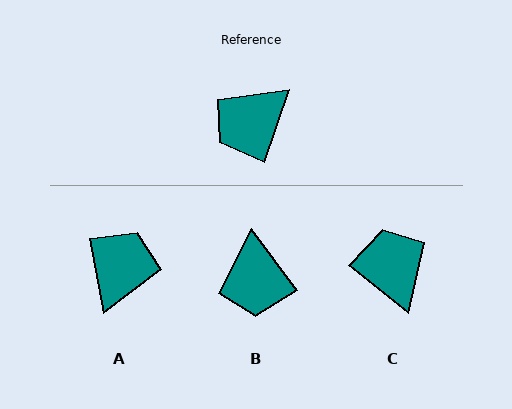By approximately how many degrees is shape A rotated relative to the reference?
Approximately 150 degrees clockwise.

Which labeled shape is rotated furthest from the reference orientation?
A, about 150 degrees away.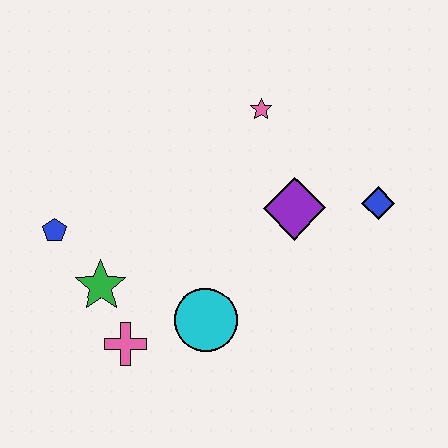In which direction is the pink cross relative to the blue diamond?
The pink cross is to the left of the blue diamond.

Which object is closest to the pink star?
The purple diamond is closest to the pink star.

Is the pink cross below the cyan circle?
Yes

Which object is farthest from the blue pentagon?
The blue diamond is farthest from the blue pentagon.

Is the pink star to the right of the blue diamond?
No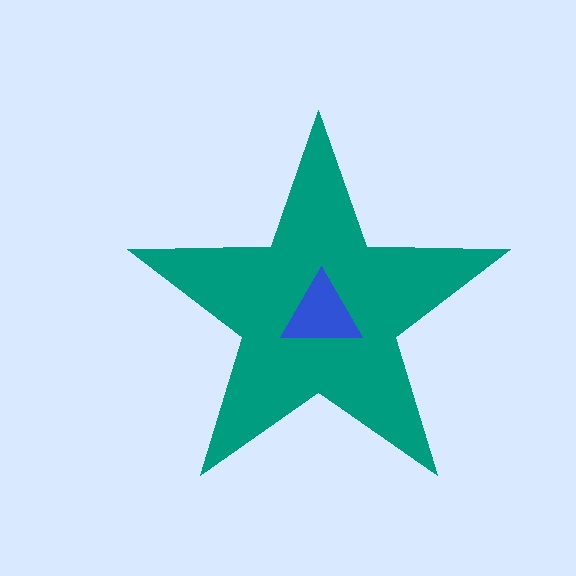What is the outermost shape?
The teal star.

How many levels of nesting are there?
2.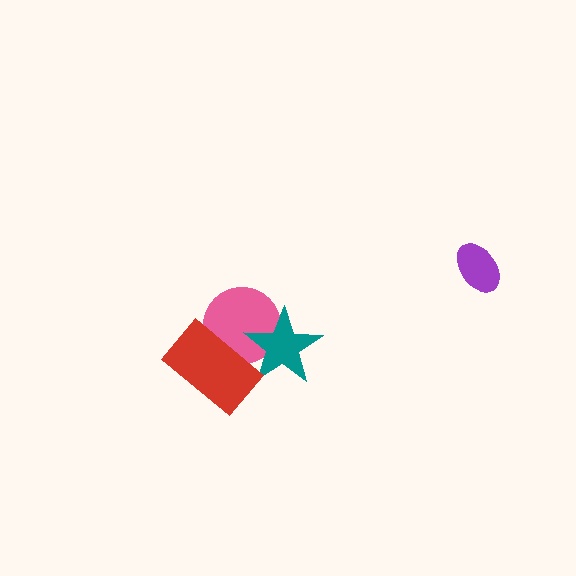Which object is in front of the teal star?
The red rectangle is in front of the teal star.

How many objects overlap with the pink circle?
2 objects overlap with the pink circle.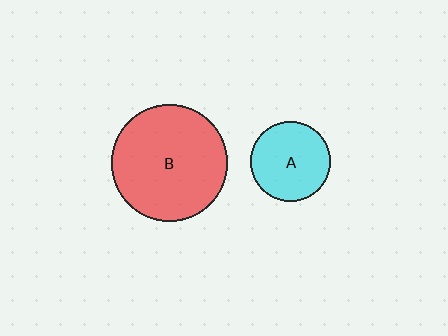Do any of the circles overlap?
No, none of the circles overlap.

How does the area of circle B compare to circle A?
Approximately 2.1 times.